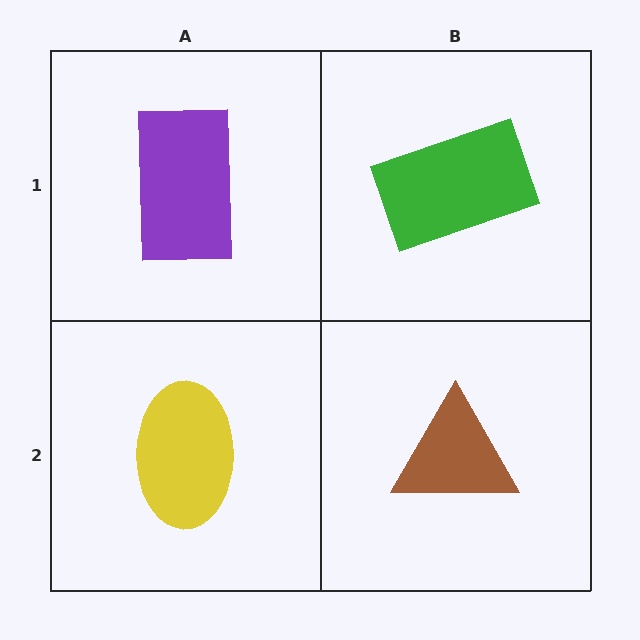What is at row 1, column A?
A purple rectangle.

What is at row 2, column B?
A brown triangle.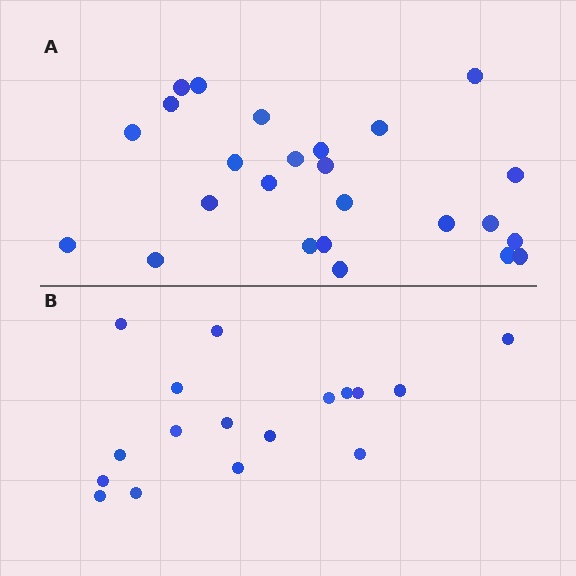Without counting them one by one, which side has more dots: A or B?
Region A (the top region) has more dots.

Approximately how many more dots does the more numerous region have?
Region A has roughly 8 or so more dots than region B.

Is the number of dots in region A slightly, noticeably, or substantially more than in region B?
Region A has substantially more. The ratio is roughly 1.5 to 1.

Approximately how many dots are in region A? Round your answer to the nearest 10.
About 20 dots. (The exact count is 25, which rounds to 20.)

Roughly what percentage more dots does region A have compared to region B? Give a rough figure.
About 45% more.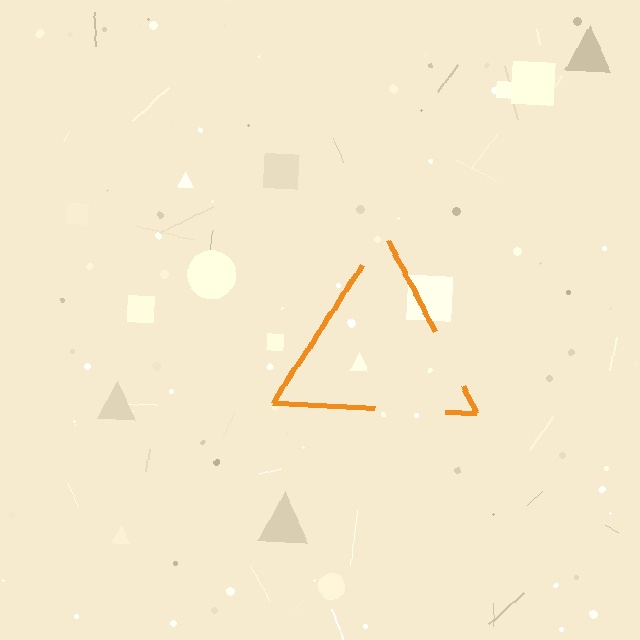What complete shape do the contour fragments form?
The contour fragments form a triangle.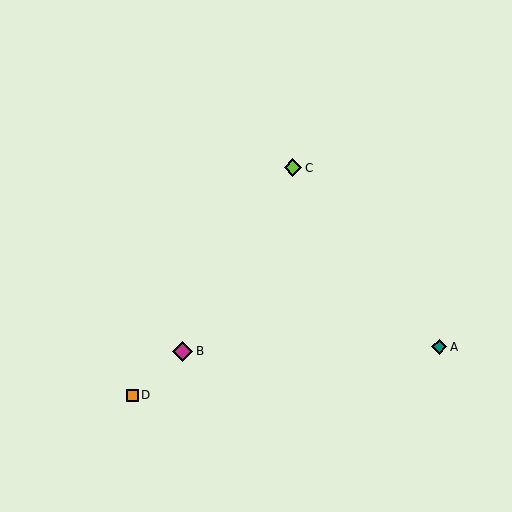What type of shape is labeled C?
Shape C is a lime diamond.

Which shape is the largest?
The magenta diamond (labeled B) is the largest.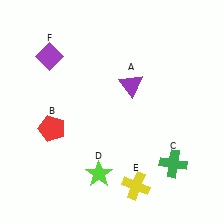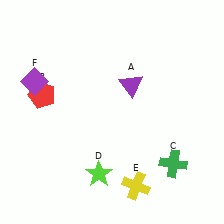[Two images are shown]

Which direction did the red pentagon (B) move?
The red pentagon (B) moved up.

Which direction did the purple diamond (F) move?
The purple diamond (F) moved down.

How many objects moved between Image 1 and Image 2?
2 objects moved between the two images.